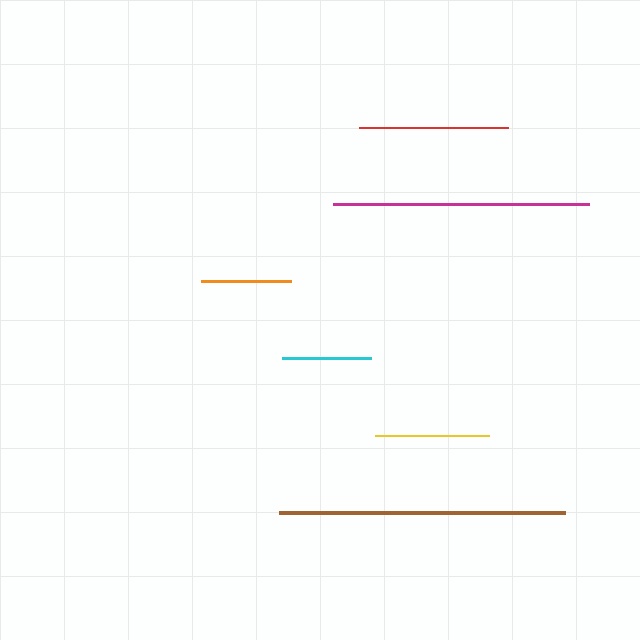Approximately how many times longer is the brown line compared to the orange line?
The brown line is approximately 3.2 times the length of the orange line.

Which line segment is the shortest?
The cyan line is the shortest at approximately 88 pixels.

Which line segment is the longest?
The brown line is the longest at approximately 287 pixels.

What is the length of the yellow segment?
The yellow segment is approximately 114 pixels long.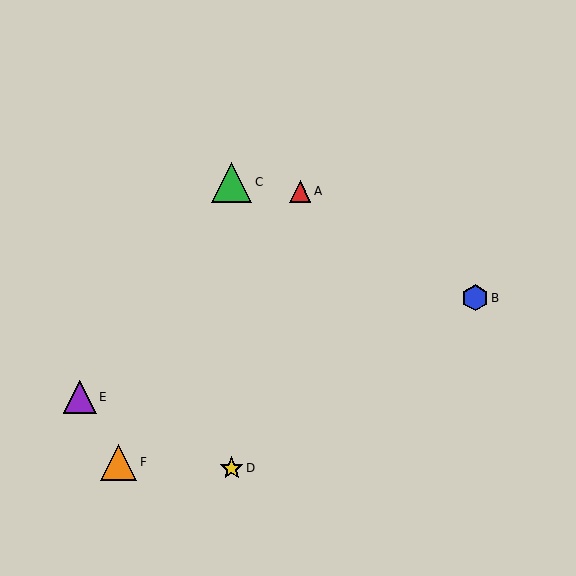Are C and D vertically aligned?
Yes, both are at x≈232.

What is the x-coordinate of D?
Object D is at x≈232.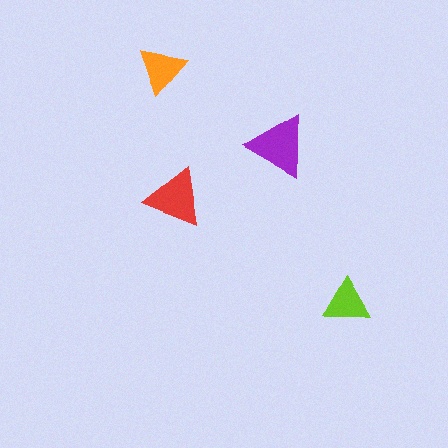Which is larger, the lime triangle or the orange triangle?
The orange one.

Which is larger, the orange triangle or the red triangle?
The red one.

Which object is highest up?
The orange triangle is topmost.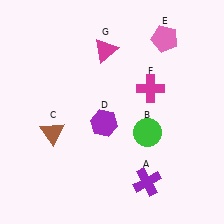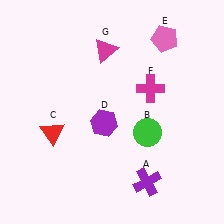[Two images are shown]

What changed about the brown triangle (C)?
In Image 1, C is brown. In Image 2, it changed to red.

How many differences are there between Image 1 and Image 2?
There is 1 difference between the two images.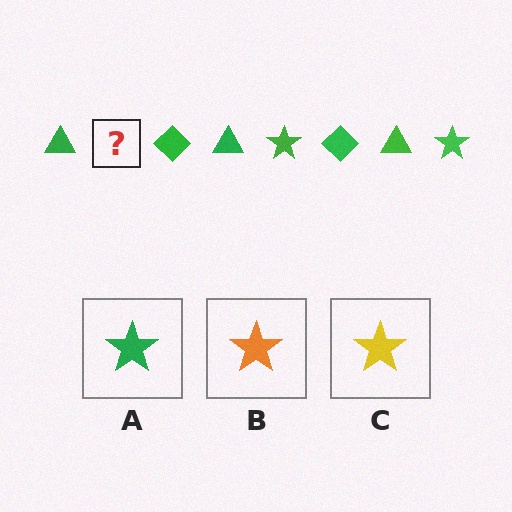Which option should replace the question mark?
Option A.